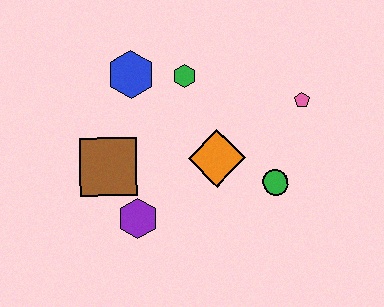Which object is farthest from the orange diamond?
The blue hexagon is farthest from the orange diamond.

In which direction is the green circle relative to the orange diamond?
The green circle is to the right of the orange diamond.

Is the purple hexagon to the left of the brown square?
No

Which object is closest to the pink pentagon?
The green circle is closest to the pink pentagon.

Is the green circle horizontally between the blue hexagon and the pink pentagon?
Yes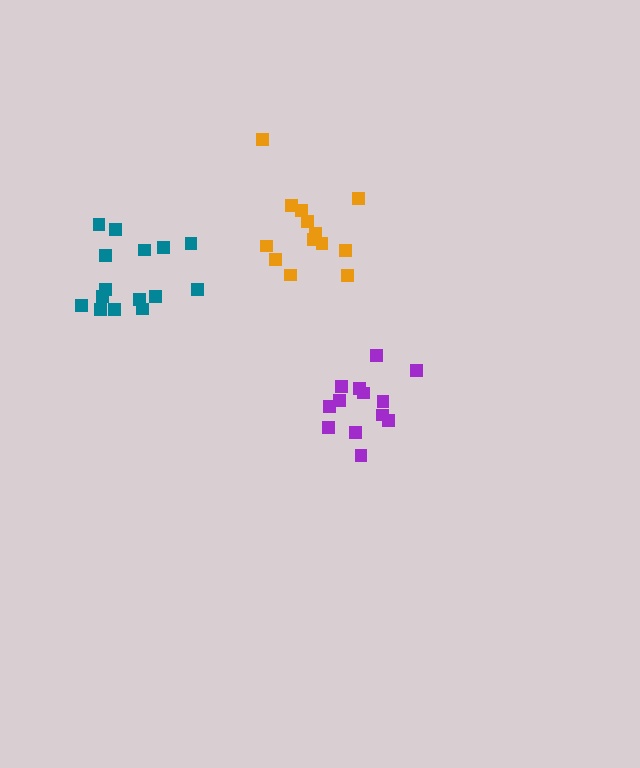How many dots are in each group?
Group 1: 13 dots, Group 2: 15 dots, Group 3: 13 dots (41 total).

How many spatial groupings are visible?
There are 3 spatial groupings.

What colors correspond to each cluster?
The clusters are colored: purple, teal, orange.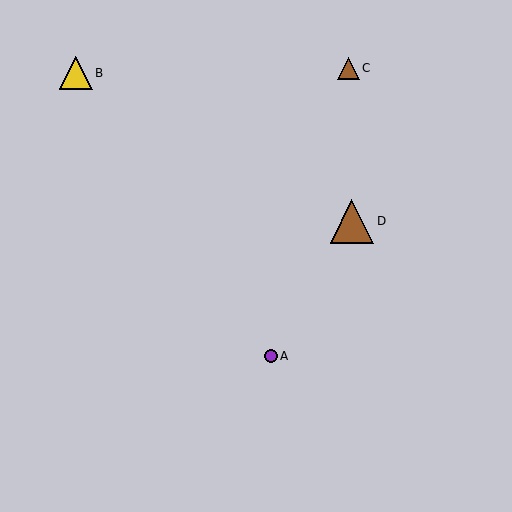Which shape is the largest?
The brown triangle (labeled D) is the largest.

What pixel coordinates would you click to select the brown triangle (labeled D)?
Click at (352, 221) to select the brown triangle D.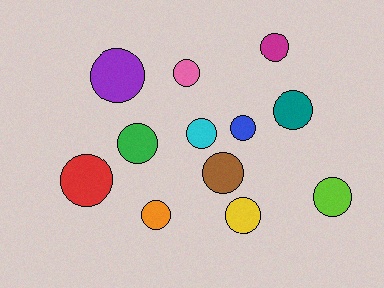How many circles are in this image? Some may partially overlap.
There are 12 circles.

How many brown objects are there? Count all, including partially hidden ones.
There is 1 brown object.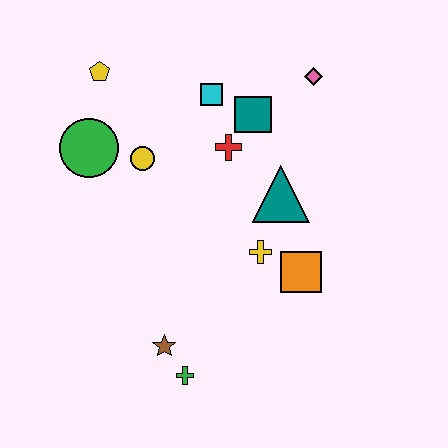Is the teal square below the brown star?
No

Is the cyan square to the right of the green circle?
Yes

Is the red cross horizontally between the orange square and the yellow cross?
No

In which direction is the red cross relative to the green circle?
The red cross is to the right of the green circle.